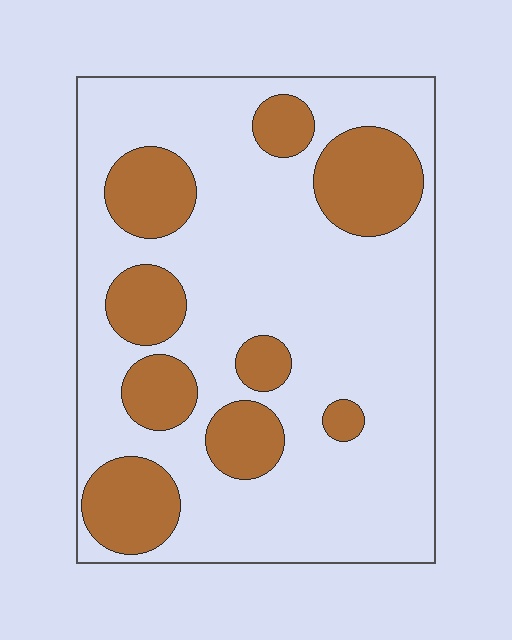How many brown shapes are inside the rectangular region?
9.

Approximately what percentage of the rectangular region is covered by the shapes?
Approximately 25%.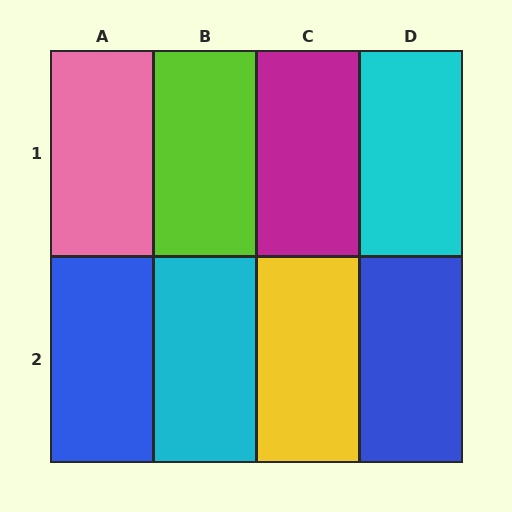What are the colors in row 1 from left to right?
Pink, lime, magenta, cyan.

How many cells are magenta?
1 cell is magenta.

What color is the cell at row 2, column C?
Yellow.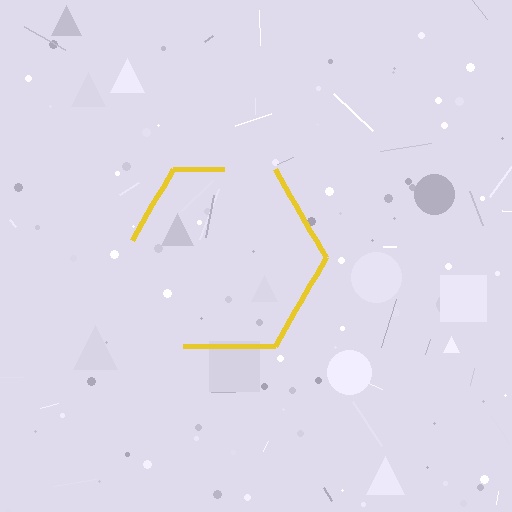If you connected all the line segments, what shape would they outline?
They would outline a hexagon.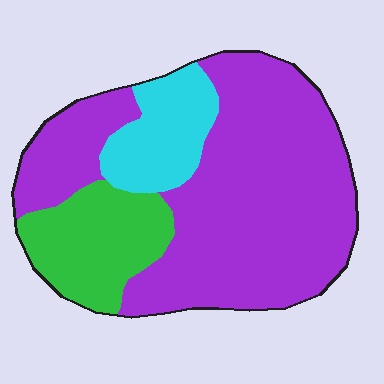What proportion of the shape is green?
Green takes up about one fifth (1/5) of the shape.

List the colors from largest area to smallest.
From largest to smallest: purple, green, cyan.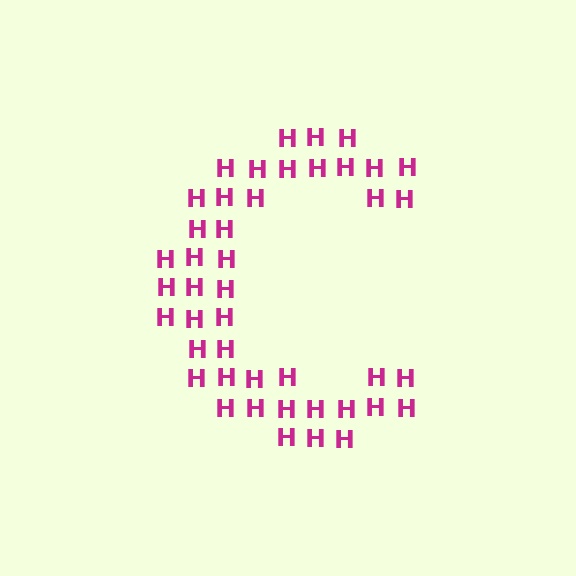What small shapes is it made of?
It is made of small letter H's.